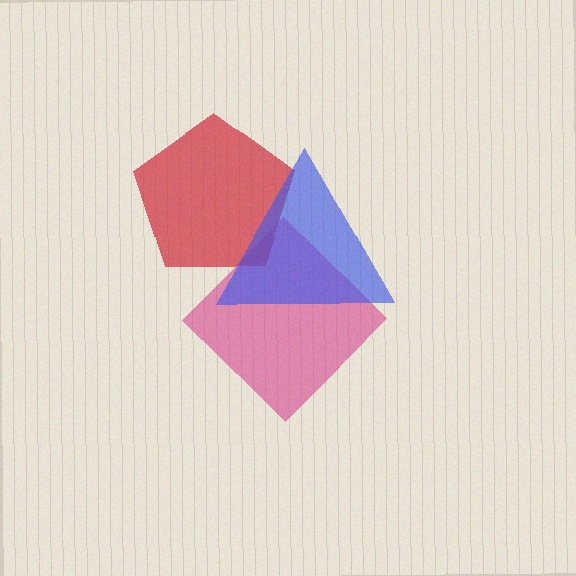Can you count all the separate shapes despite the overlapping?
Yes, there are 3 separate shapes.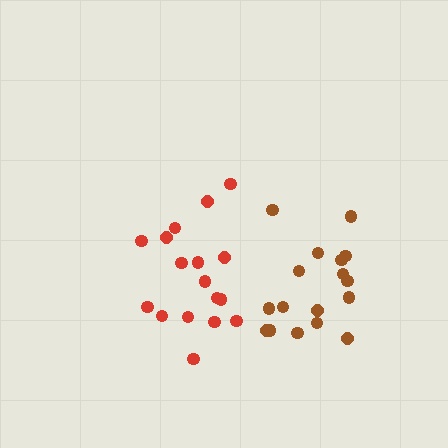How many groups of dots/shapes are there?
There are 2 groups.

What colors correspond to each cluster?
The clusters are colored: red, brown.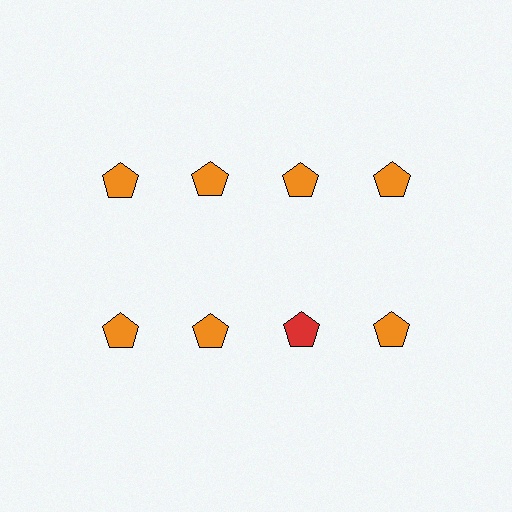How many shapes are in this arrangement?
There are 8 shapes arranged in a grid pattern.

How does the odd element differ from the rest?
It has a different color: red instead of orange.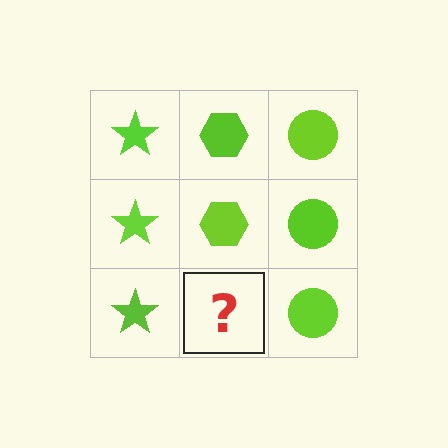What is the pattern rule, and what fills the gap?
The rule is that each column has a consistent shape. The gap should be filled with a lime hexagon.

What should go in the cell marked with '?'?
The missing cell should contain a lime hexagon.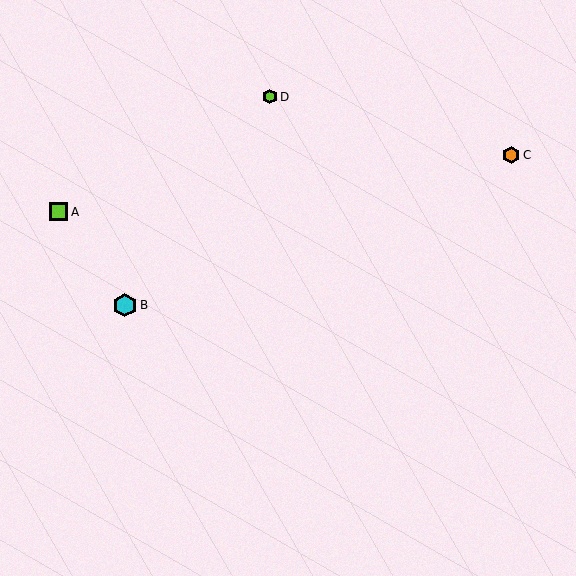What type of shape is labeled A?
Shape A is a lime square.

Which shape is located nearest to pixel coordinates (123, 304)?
The cyan hexagon (labeled B) at (125, 305) is nearest to that location.